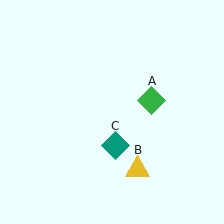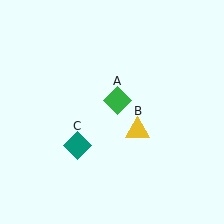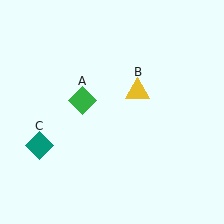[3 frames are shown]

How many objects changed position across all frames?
3 objects changed position: green diamond (object A), yellow triangle (object B), teal diamond (object C).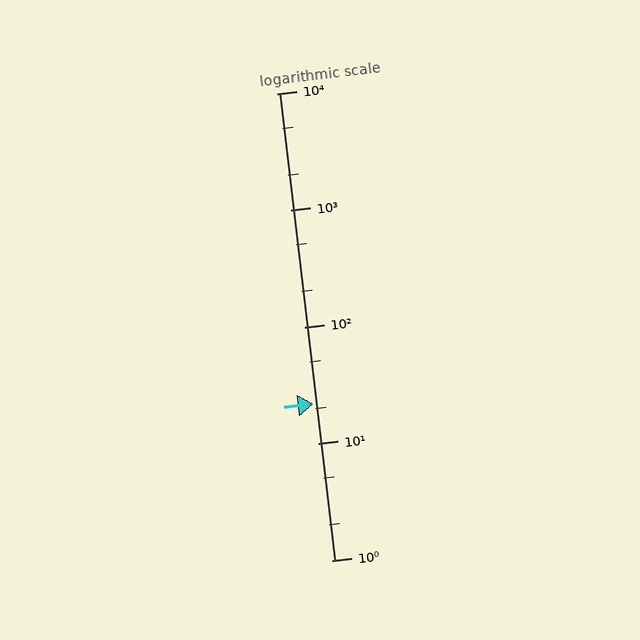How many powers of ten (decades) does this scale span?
The scale spans 4 decades, from 1 to 10000.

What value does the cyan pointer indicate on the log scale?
The pointer indicates approximately 22.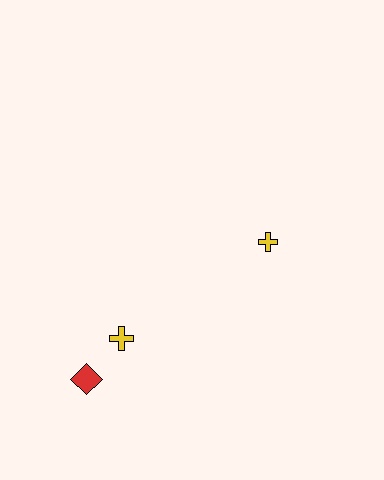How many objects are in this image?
There are 3 objects.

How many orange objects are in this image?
There are no orange objects.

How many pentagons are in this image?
There are no pentagons.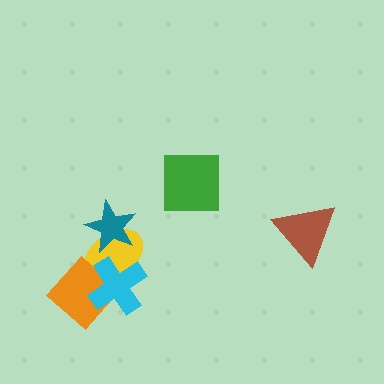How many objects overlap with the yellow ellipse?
3 objects overlap with the yellow ellipse.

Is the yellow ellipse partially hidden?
Yes, it is partially covered by another shape.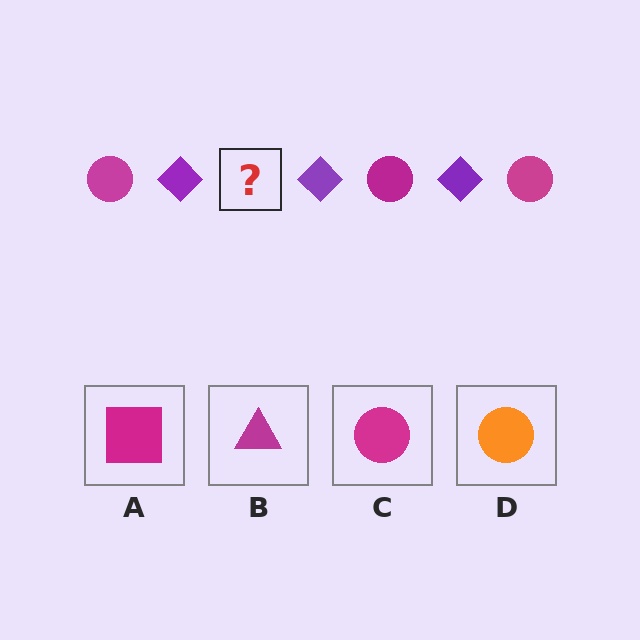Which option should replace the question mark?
Option C.